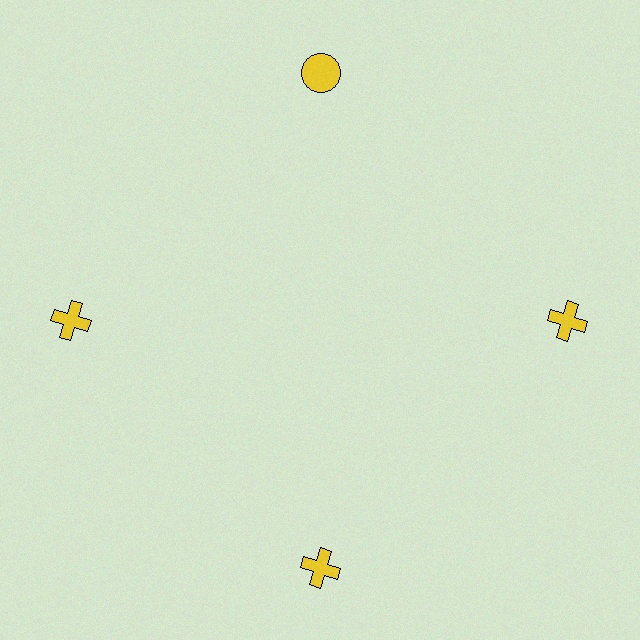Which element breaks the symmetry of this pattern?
The yellow circle at roughly the 12 o'clock position breaks the symmetry. All other shapes are yellow crosses.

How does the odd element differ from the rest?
It has a different shape: circle instead of cross.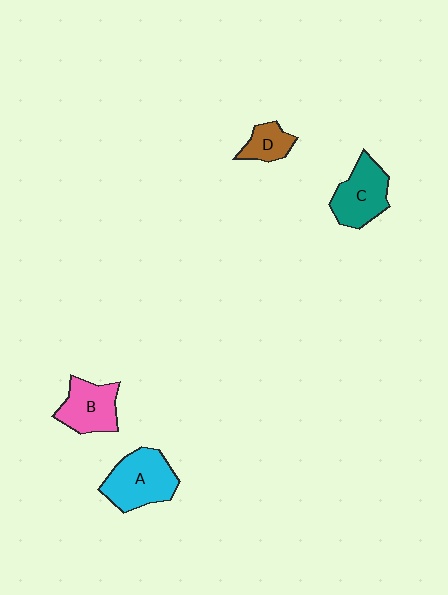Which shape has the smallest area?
Shape D (brown).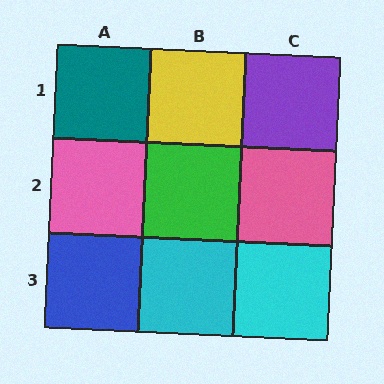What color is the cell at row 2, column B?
Green.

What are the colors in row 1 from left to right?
Teal, yellow, purple.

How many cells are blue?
1 cell is blue.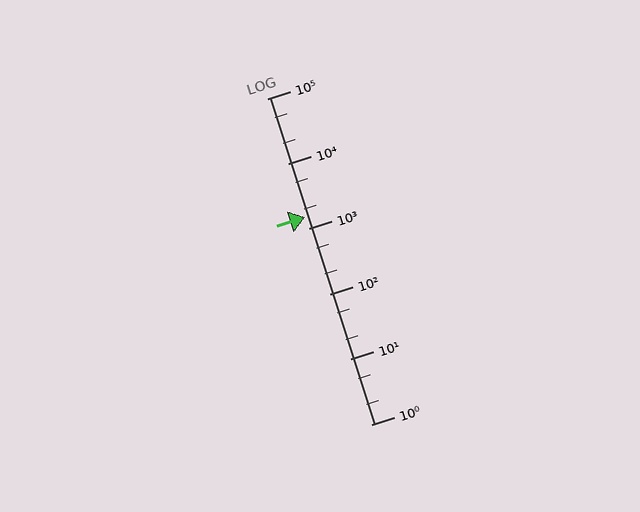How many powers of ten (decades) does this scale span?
The scale spans 5 decades, from 1 to 100000.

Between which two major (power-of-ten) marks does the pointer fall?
The pointer is between 1000 and 10000.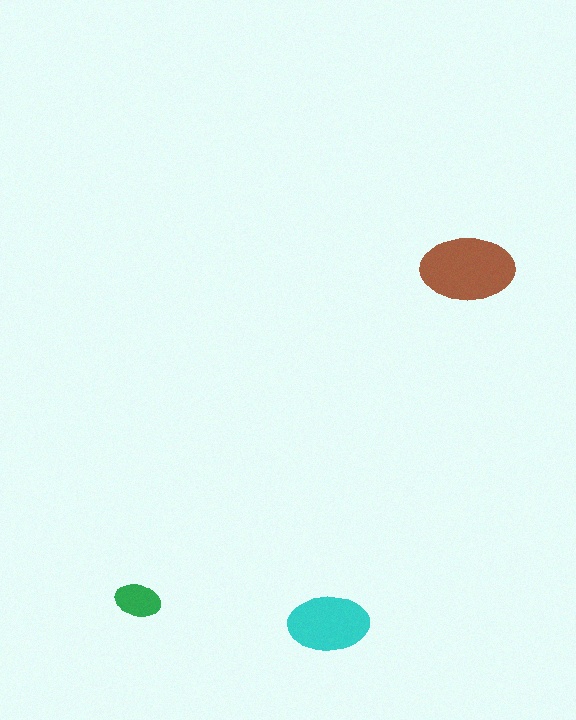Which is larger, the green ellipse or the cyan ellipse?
The cyan one.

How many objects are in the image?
There are 3 objects in the image.